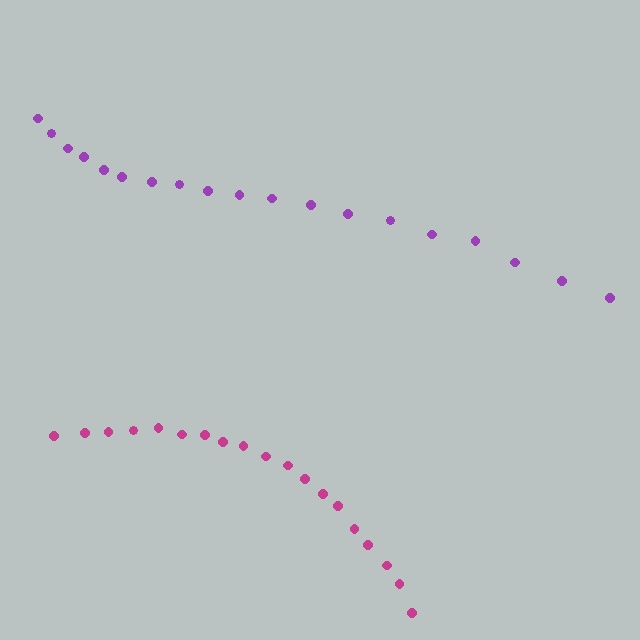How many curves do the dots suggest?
There are 2 distinct paths.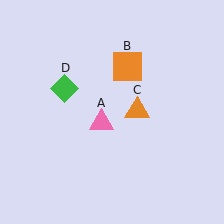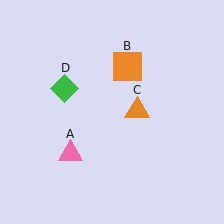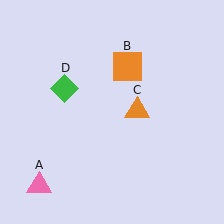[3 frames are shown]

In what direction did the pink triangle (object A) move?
The pink triangle (object A) moved down and to the left.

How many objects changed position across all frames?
1 object changed position: pink triangle (object A).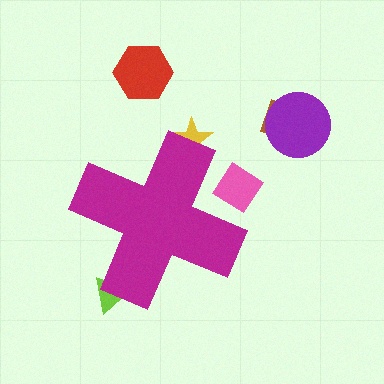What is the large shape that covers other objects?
A magenta cross.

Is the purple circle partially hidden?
No, the purple circle is fully visible.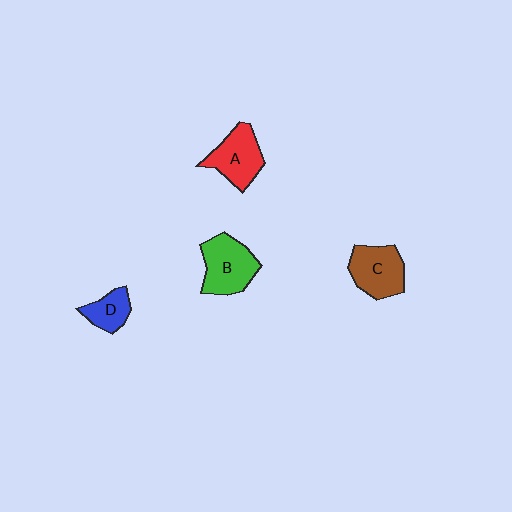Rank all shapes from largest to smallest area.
From largest to smallest: B (green), A (red), C (brown), D (blue).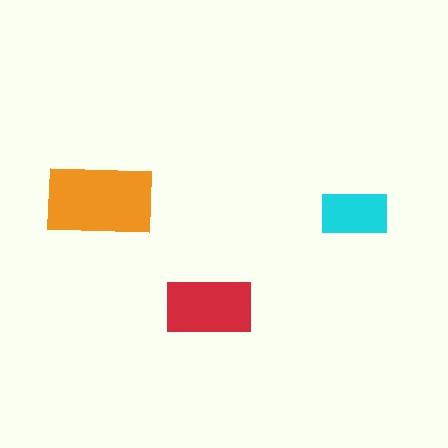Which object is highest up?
The orange rectangle is topmost.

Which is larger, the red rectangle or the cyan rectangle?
The red one.